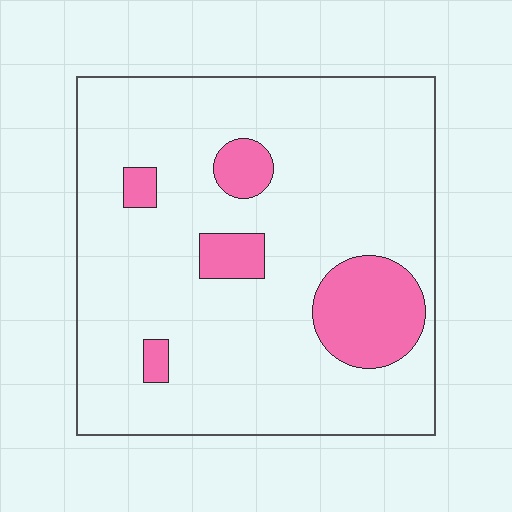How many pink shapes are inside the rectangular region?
5.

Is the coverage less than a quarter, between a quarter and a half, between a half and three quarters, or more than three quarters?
Less than a quarter.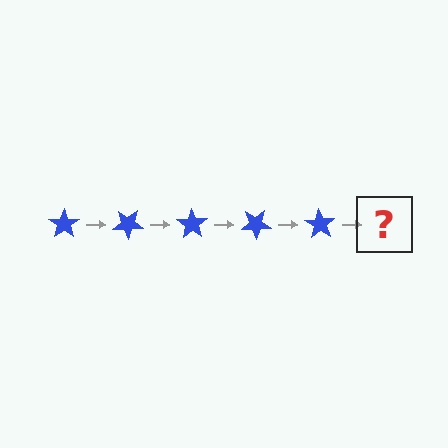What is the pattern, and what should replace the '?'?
The pattern is that the star rotates 35 degrees each step. The '?' should be a blue star rotated 175 degrees.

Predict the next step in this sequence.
The next step is a blue star rotated 175 degrees.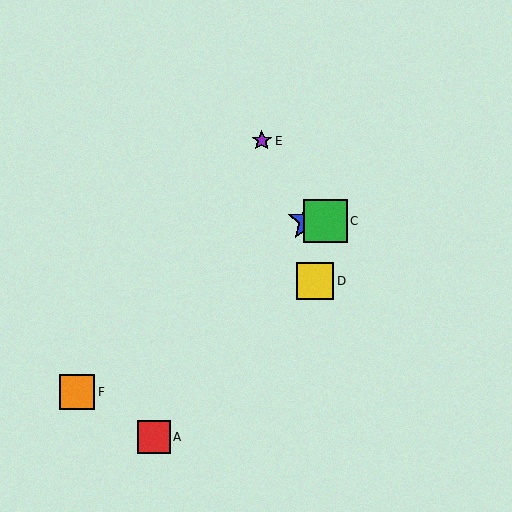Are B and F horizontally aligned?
No, B is at y≈221 and F is at y≈392.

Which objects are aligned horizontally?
Objects B, C are aligned horizontally.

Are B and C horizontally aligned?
Yes, both are at y≈221.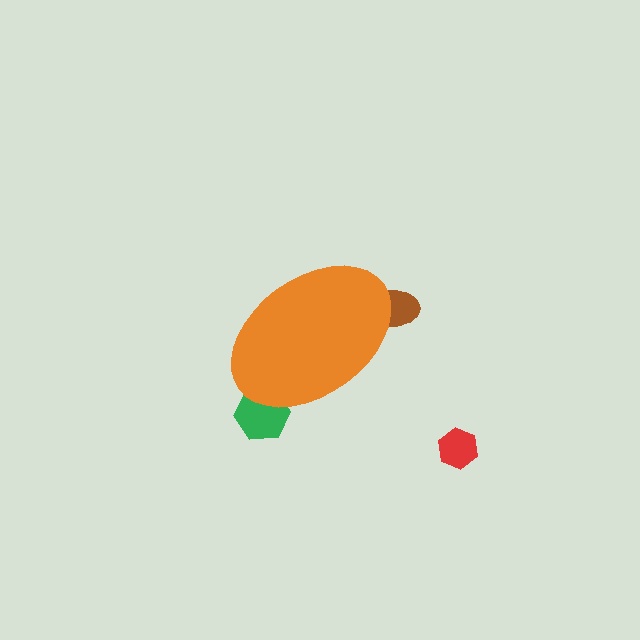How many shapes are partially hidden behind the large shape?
2 shapes are partially hidden.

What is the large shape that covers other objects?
An orange ellipse.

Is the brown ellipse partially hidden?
Yes, the brown ellipse is partially hidden behind the orange ellipse.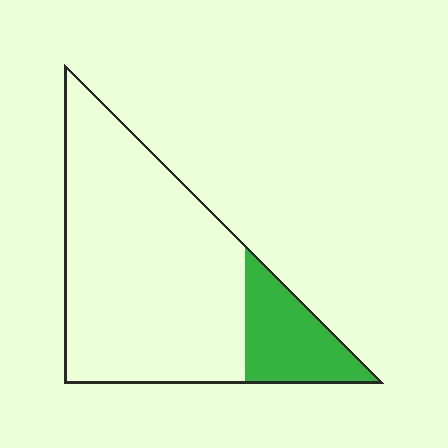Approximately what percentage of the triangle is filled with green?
Approximately 20%.